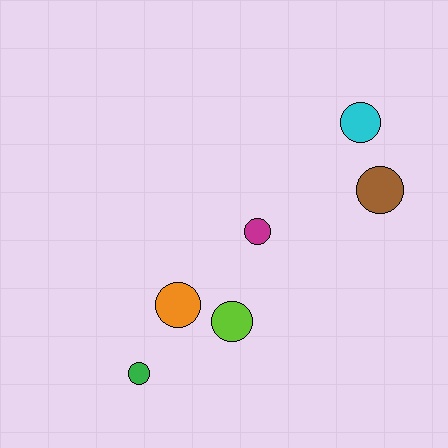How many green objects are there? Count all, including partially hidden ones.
There is 1 green object.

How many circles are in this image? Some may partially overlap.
There are 6 circles.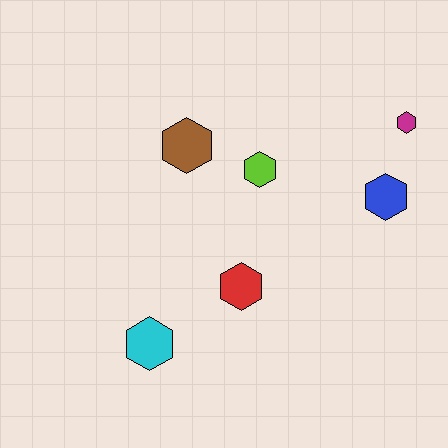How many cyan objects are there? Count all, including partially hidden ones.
There is 1 cyan object.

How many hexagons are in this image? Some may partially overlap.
There are 6 hexagons.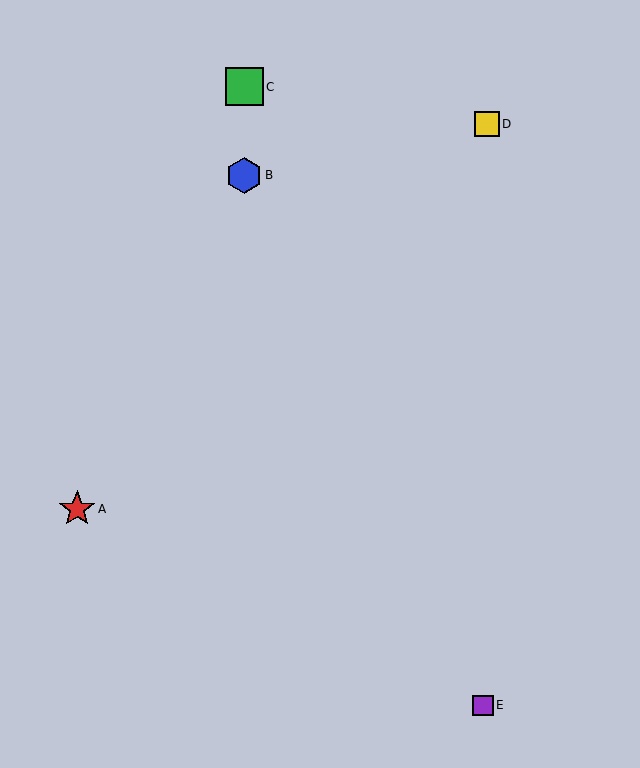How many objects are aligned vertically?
2 objects (B, C) are aligned vertically.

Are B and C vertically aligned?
Yes, both are at x≈244.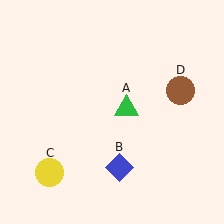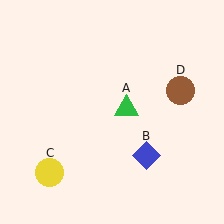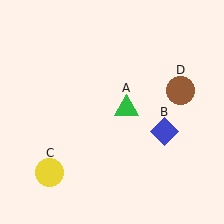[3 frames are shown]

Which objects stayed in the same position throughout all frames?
Green triangle (object A) and yellow circle (object C) and brown circle (object D) remained stationary.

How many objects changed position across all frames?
1 object changed position: blue diamond (object B).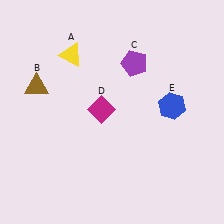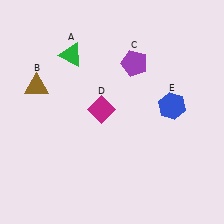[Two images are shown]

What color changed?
The triangle (A) changed from yellow in Image 1 to green in Image 2.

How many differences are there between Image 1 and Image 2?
There is 1 difference between the two images.